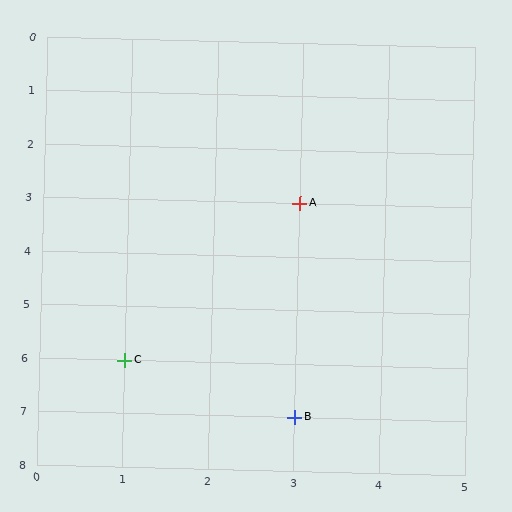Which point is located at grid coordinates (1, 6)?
Point C is at (1, 6).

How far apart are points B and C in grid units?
Points B and C are 2 columns and 1 row apart (about 2.2 grid units diagonally).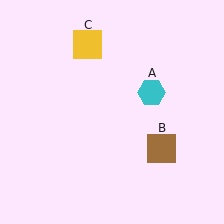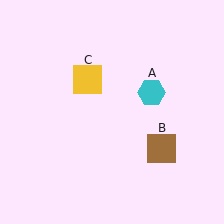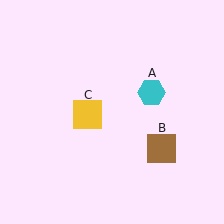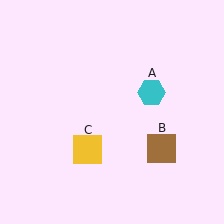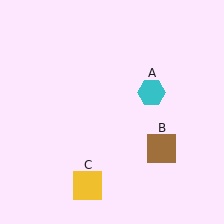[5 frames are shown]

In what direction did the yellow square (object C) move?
The yellow square (object C) moved down.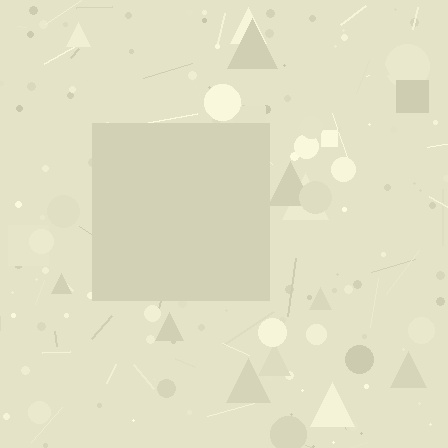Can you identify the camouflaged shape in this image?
The camouflaged shape is a square.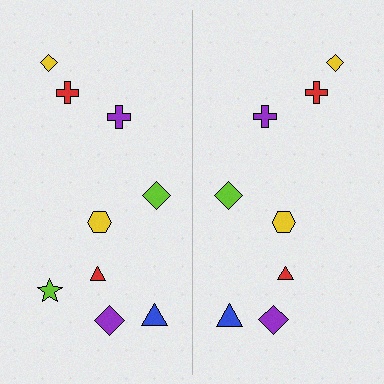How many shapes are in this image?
There are 17 shapes in this image.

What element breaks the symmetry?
A lime star is missing from the right side.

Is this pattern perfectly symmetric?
No, the pattern is not perfectly symmetric. A lime star is missing from the right side.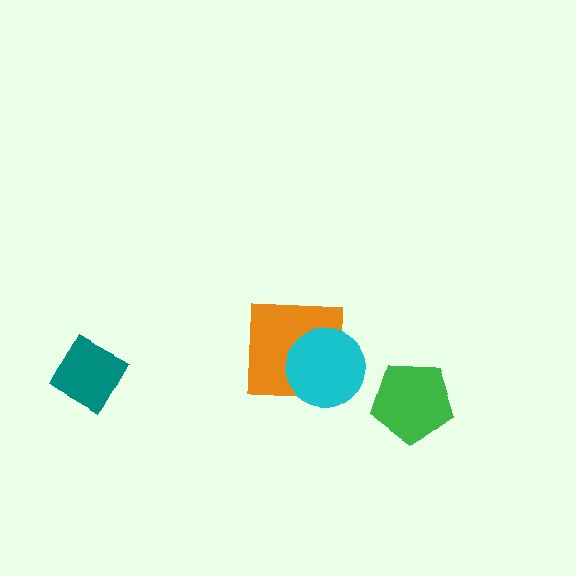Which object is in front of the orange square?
The cyan circle is in front of the orange square.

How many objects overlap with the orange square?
1 object overlaps with the orange square.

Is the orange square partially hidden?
Yes, it is partially covered by another shape.